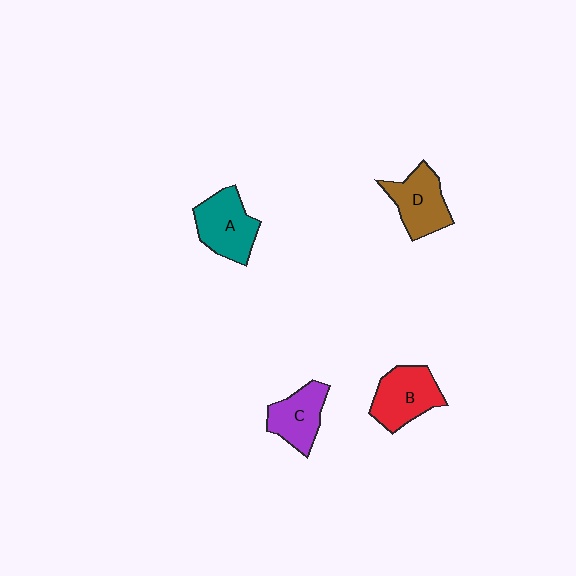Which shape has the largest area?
Shape B (red).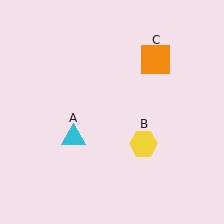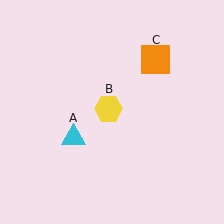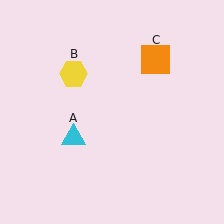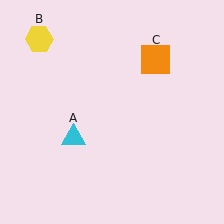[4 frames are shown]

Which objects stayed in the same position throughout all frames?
Cyan triangle (object A) and orange square (object C) remained stationary.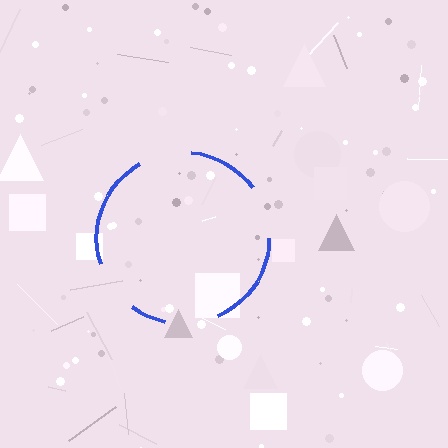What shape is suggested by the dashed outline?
The dashed outline suggests a circle.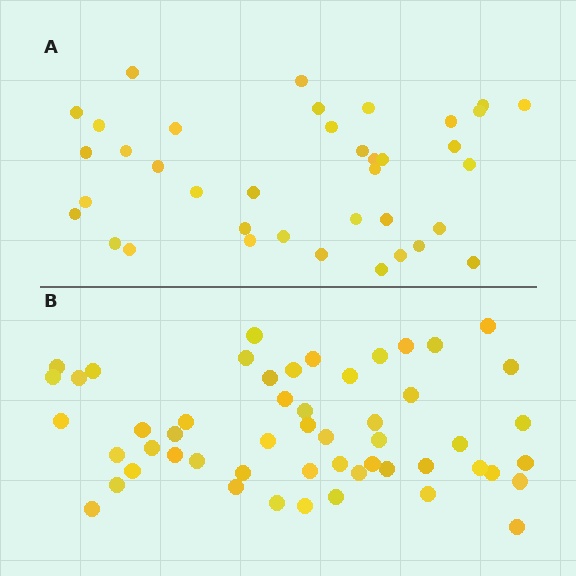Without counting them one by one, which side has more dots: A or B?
Region B (the bottom region) has more dots.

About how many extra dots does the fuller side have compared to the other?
Region B has approximately 15 more dots than region A.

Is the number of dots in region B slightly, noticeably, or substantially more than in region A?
Region B has noticeably more, but not dramatically so. The ratio is roughly 1.4 to 1.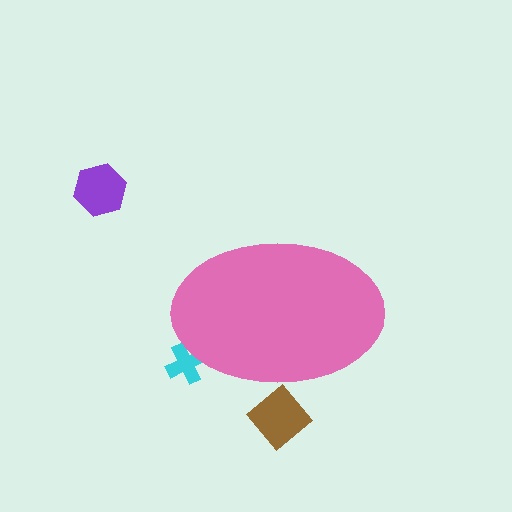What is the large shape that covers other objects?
A pink ellipse.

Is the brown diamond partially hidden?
Yes, the brown diamond is partially hidden behind the pink ellipse.